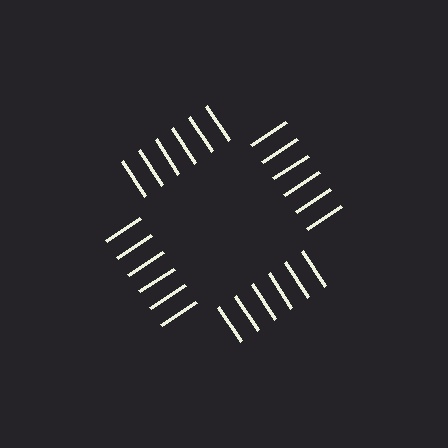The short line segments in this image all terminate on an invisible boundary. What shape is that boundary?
An illusory square — the line segments terminate on its edges but no continuous stroke is drawn.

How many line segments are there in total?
24 — 6 along each of the 4 edges.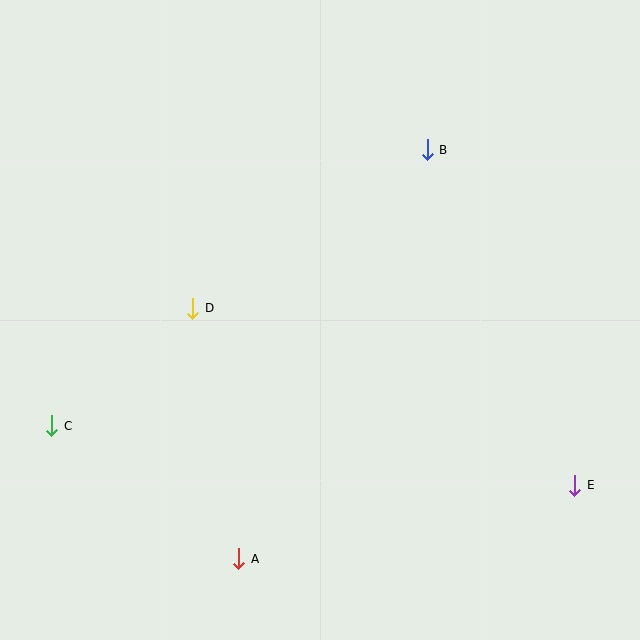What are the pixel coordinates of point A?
Point A is at (239, 559).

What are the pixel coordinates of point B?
Point B is at (427, 150).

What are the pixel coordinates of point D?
Point D is at (193, 308).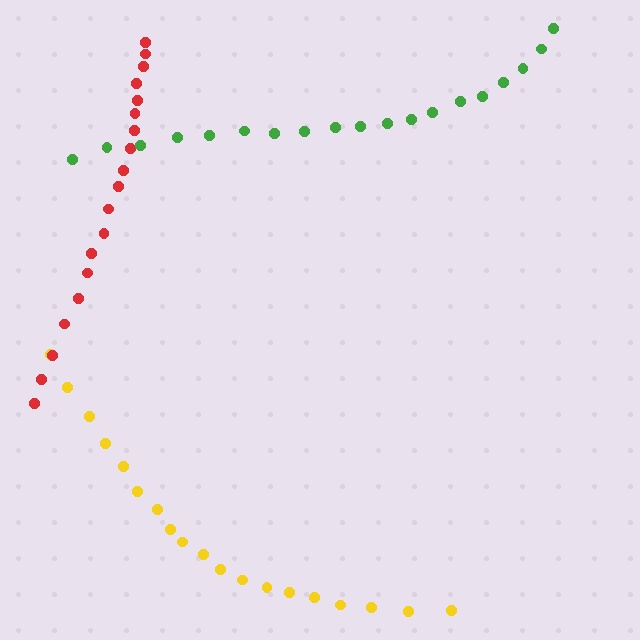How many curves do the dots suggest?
There are 3 distinct paths.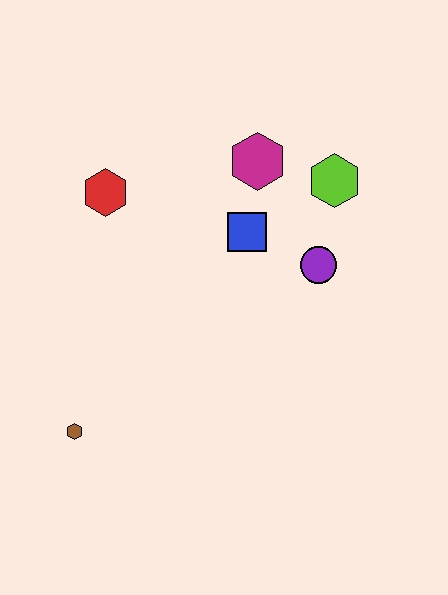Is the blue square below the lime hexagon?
Yes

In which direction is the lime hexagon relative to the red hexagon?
The lime hexagon is to the right of the red hexagon.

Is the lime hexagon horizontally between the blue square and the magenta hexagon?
No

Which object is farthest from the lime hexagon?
The brown hexagon is farthest from the lime hexagon.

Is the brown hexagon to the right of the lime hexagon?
No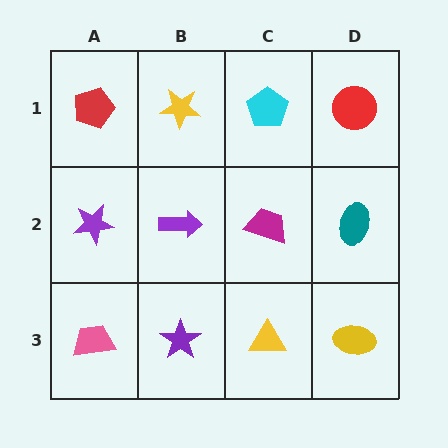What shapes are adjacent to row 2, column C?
A cyan pentagon (row 1, column C), a yellow triangle (row 3, column C), a purple arrow (row 2, column B), a teal ellipse (row 2, column D).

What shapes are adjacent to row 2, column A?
A red pentagon (row 1, column A), a pink trapezoid (row 3, column A), a purple arrow (row 2, column B).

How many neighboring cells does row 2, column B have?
4.